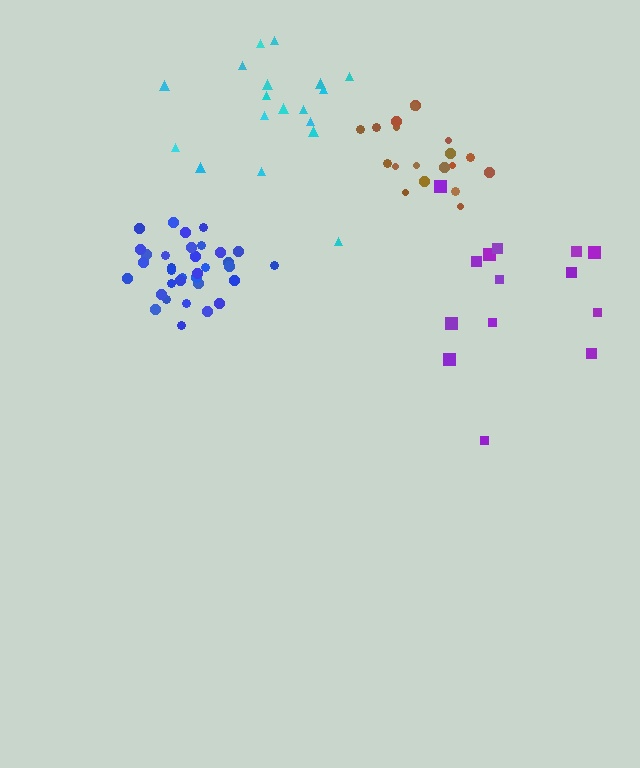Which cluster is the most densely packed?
Blue.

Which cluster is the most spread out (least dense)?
Purple.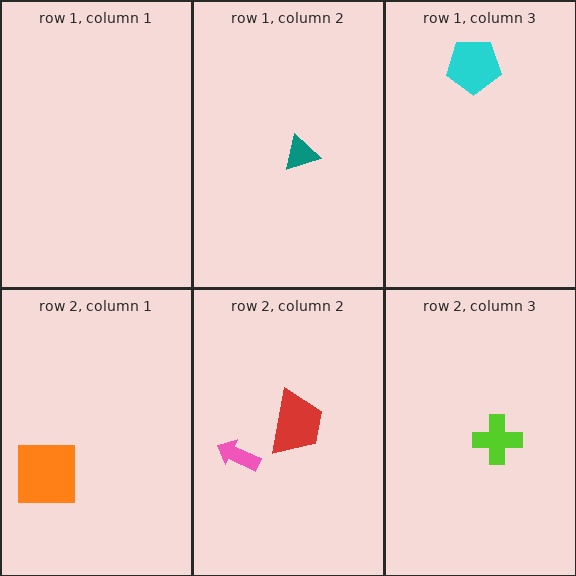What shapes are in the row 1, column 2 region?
The teal triangle.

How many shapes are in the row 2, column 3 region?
1.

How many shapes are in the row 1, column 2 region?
1.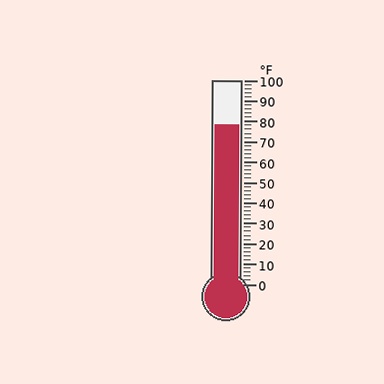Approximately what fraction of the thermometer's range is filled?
The thermometer is filled to approximately 80% of its range.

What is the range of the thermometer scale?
The thermometer scale ranges from 0°F to 100°F.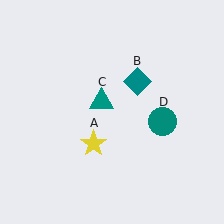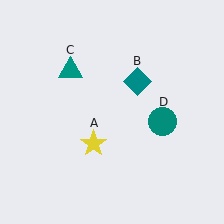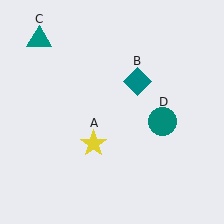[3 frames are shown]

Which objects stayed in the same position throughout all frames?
Yellow star (object A) and teal diamond (object B) and teal circle (object D) remained stationary.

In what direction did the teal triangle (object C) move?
The teal triangle (object C) moved up and to the left.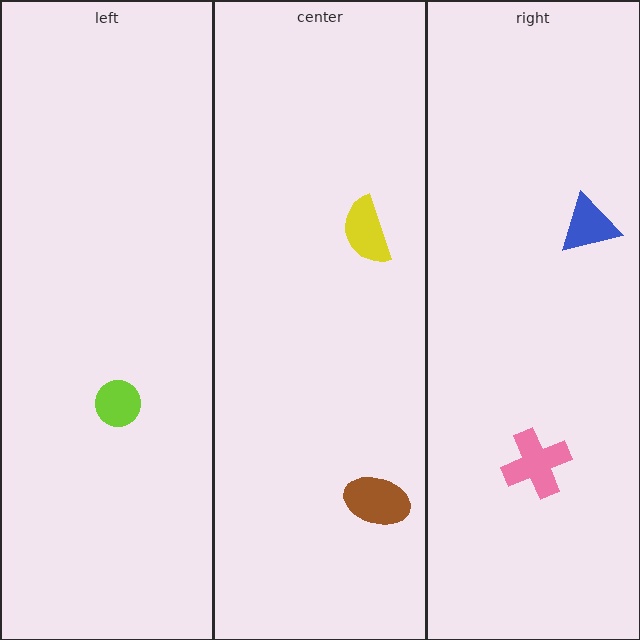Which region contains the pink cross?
The right region.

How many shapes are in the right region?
2.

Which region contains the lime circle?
The left region.